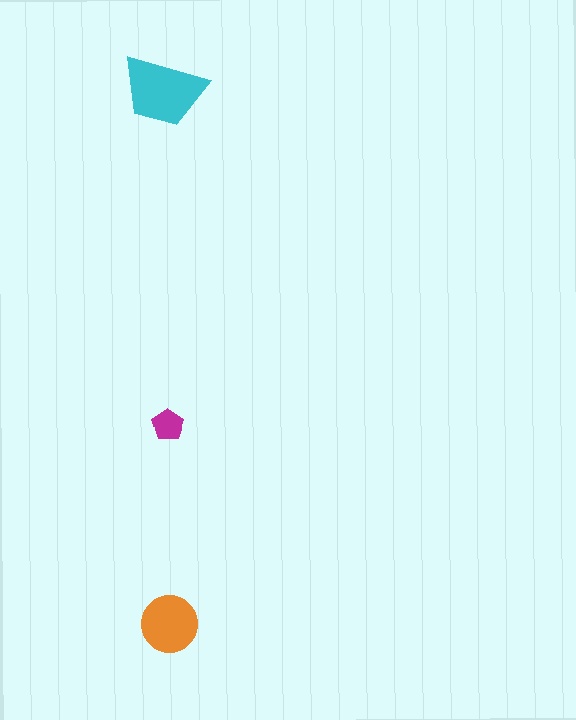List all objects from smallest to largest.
The magenta pentagon, the orange circle, the cyan trapezoid.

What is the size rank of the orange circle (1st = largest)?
2nd.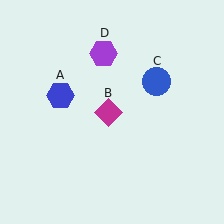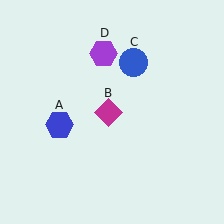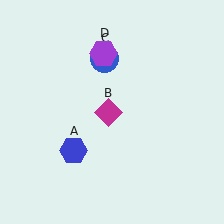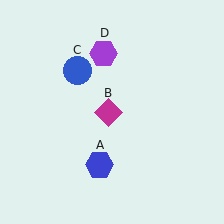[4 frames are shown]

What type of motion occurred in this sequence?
The blue hexagon (object A), blue circle (object C) rotated counterclockwise around the center of the scene.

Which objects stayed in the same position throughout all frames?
Magenta diamond (object B) and purple hexagon (object D) remained stationary.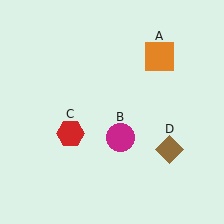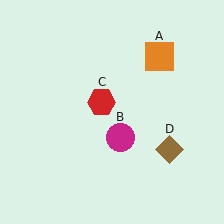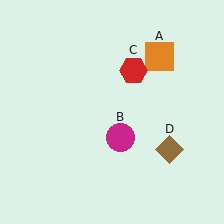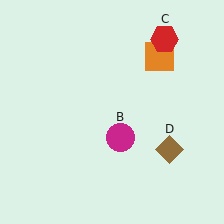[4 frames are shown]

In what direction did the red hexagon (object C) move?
The red hexagon (object C) moved up and to the right.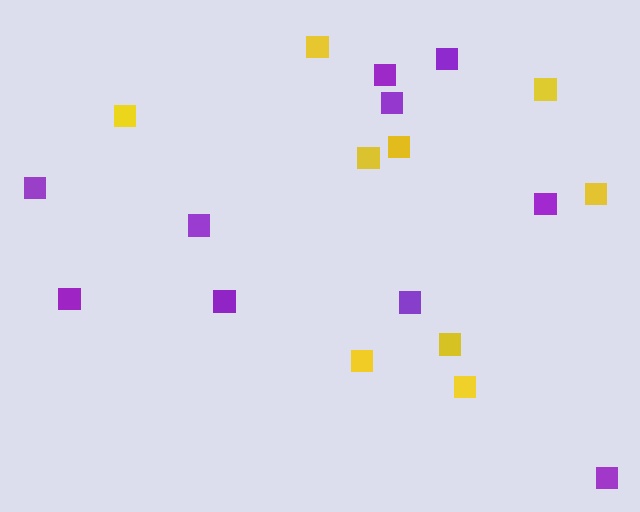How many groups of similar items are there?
There are 2 groups: one group of yellow squares (9) and one group of purple squares (10).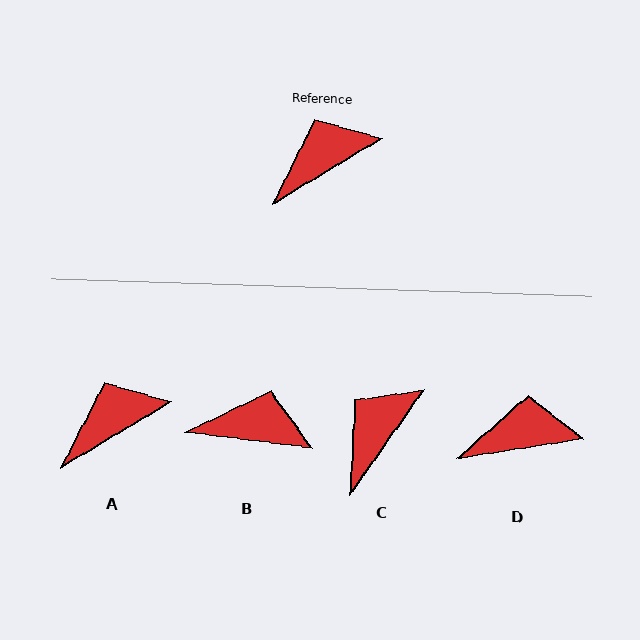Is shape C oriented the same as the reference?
No, it is off by about 23 degrees.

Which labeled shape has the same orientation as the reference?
A.